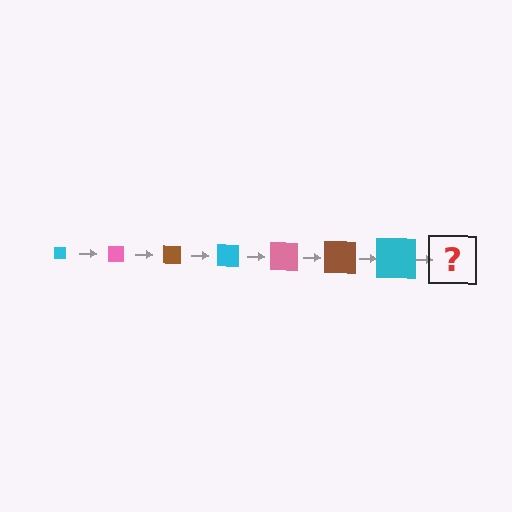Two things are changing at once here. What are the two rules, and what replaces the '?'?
The two rules are that the square grows larger each step and the color cycles through cyan, pink, and brown. The '?' should be a pink square, larger than the previous one.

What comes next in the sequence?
The next element should be a pink square, larger than the previous one.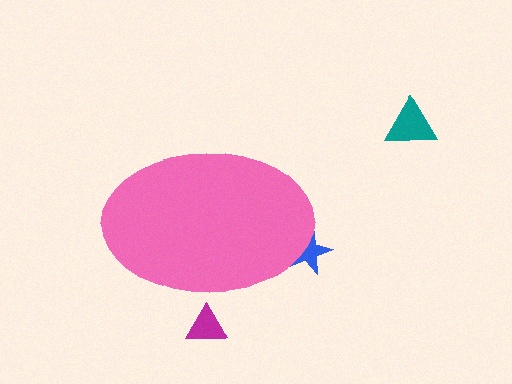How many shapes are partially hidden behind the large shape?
2 shapes are partially hidden.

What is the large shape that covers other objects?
A pink ellipse.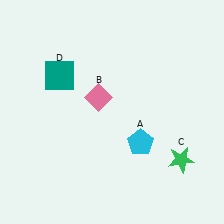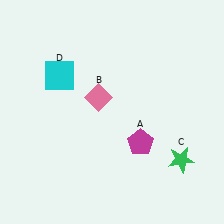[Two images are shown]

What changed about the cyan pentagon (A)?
In Image 1, A is cyan. In Image 2, it changed to magenta.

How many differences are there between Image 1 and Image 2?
There are 2 differences between the two images.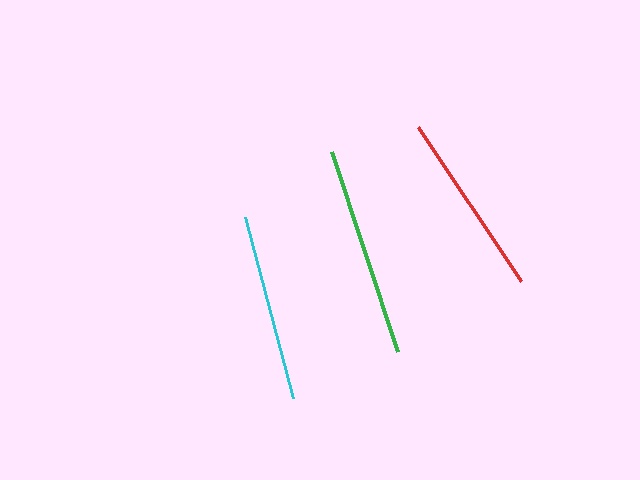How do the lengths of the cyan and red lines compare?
The cyan and red lines are approximately the same length.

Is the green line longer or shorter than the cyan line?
The green line is longer than the cyan line.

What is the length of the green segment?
The green segment is approximately 210 pixels long.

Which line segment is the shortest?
The red line is the shortest at approximately 185 pixels.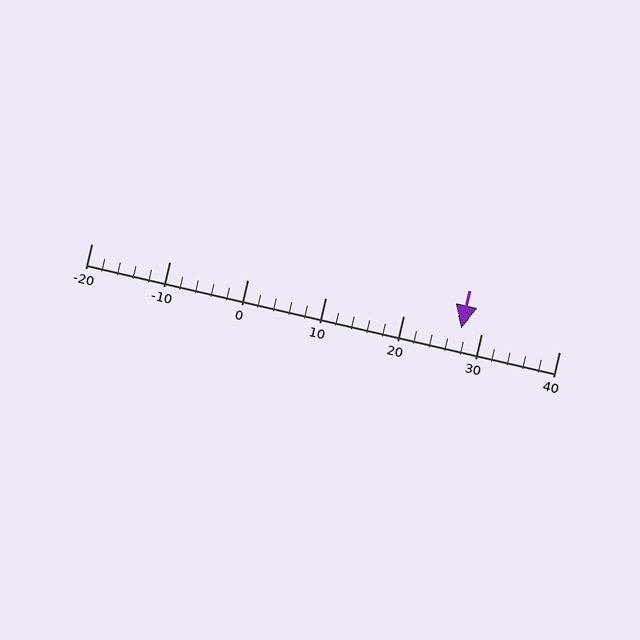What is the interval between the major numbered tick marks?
The major tick marks are spaced 10 units apart.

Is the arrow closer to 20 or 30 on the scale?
The arrow is closer to 30.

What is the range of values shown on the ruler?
The ruler shows values from -20 to 40.